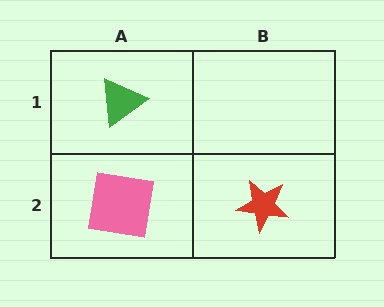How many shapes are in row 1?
1 shape.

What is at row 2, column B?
A red star.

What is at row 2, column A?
A pink square.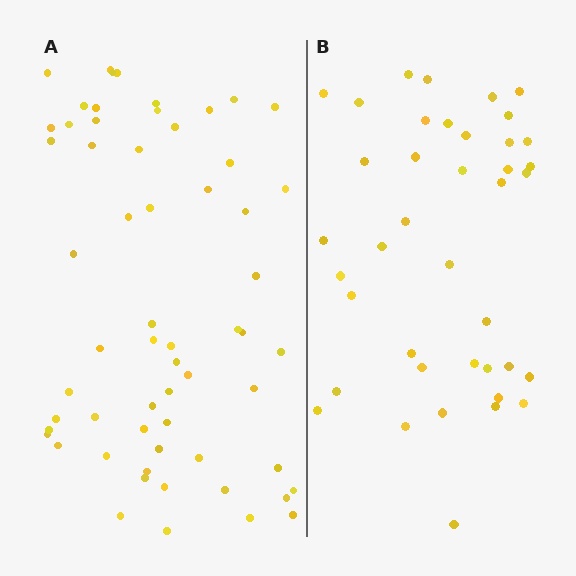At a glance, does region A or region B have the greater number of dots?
Region A (the left region) has more dots.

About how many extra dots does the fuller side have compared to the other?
Region A has approximately 20 more dots than region B.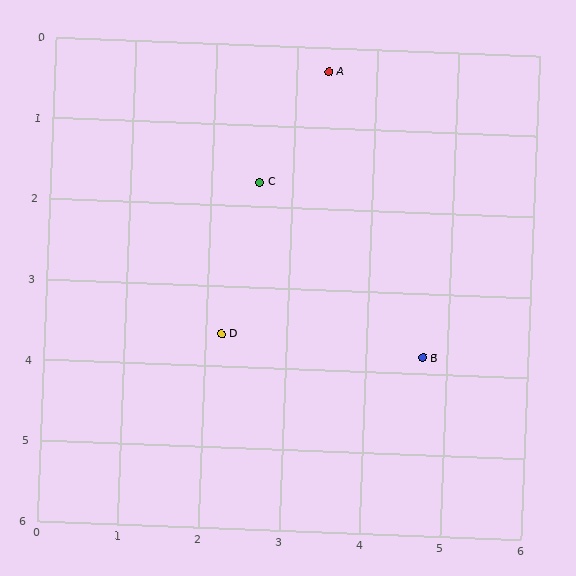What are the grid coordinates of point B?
Point B is at approximately (4.7, 3.8).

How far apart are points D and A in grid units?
Points D and A are about 3.5 grid units apart.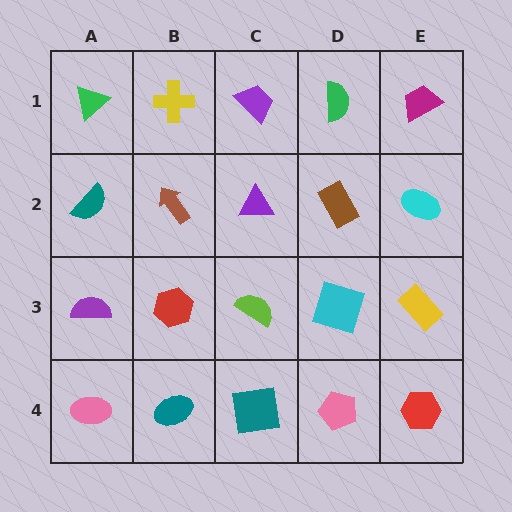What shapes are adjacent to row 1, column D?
A brown rectangle (row 2, column D), a purple trapezoid (row 1, column C), a magenta trapezoid (row 1, column E).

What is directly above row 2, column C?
A purple trapezoid.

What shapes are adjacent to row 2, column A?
A green triangle (row 1, column A), a purple semicircle (row 3, column A), a brown arrow (row 2, column B).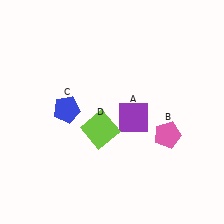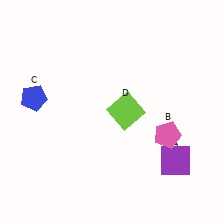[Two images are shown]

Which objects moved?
The objects that moved are: the purple square (A), the blue pentagon (C), the lime square (D).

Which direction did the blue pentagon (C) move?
The blue pentagon (C) moved left.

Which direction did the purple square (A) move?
The purple square (A) moved down.